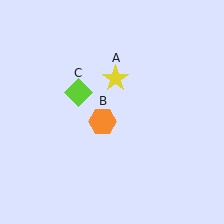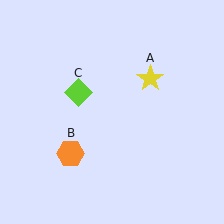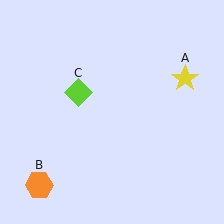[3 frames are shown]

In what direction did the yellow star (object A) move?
The yellow star (object A) moved right.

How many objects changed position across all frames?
2 objects changed position: yellow star (object A), orange hexagon (object B).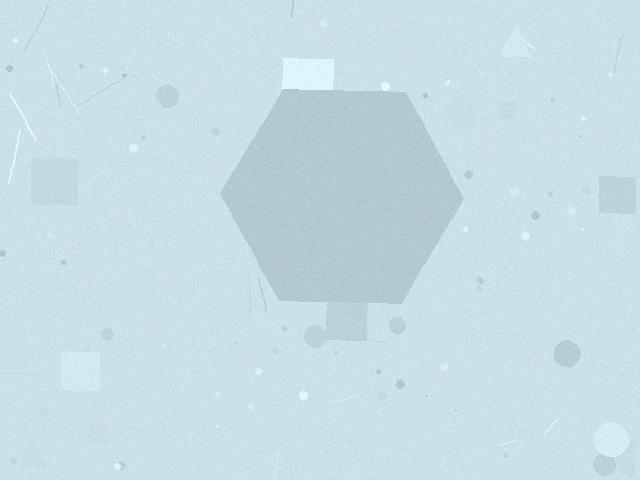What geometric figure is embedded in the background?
A hexagon is embedded in the background.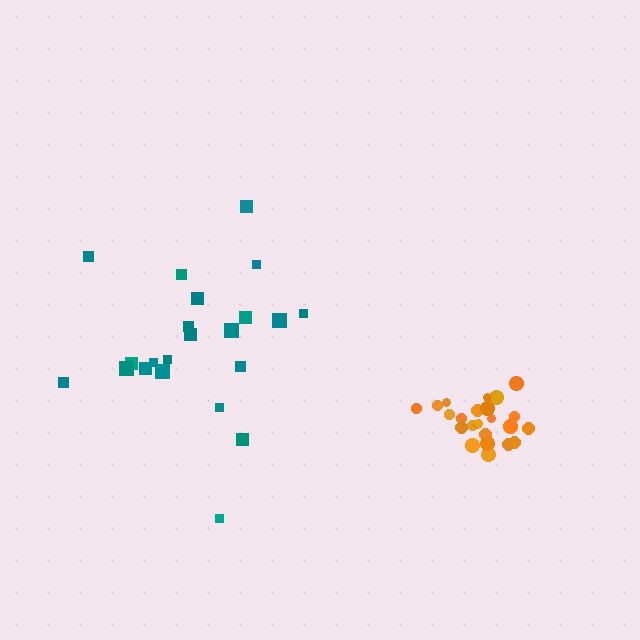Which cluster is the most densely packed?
Orange.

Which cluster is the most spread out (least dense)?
Teal.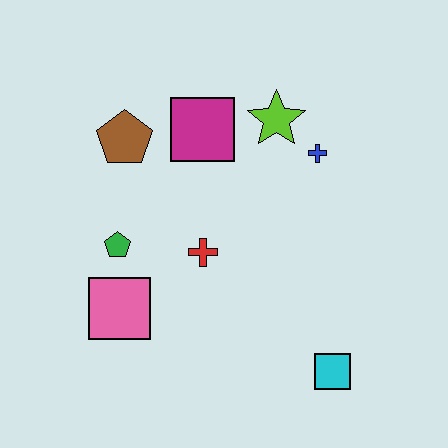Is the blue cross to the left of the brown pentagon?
No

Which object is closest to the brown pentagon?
The magenta square is closest to the brown pentagon.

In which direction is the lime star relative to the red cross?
The lime star is above the red cross.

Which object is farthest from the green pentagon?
The cyan square is farthest from the green pentagon.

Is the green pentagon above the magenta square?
No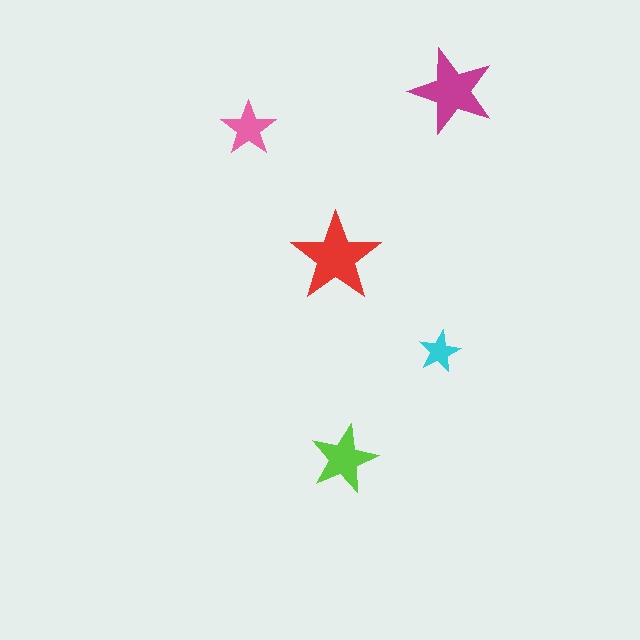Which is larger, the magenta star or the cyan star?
The magenta one.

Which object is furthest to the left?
The pink star is leftmost.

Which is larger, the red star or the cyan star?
The red one.